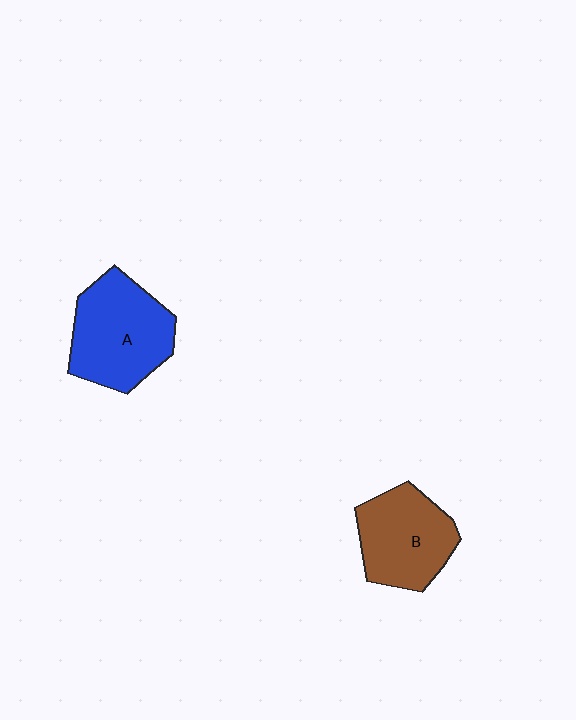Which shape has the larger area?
Shape A (blue).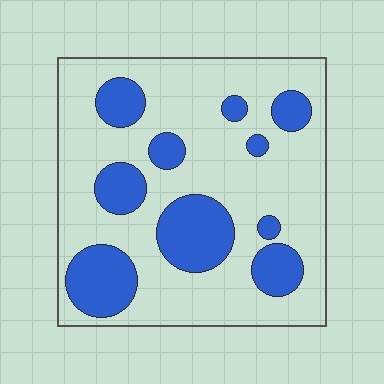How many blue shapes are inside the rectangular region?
10.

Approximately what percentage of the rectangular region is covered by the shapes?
Approximately 25%.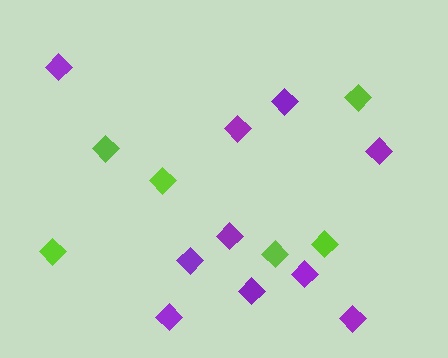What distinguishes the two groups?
There are 2 groups: one group of lime diamonds (6) and one group of purple diamonds (10).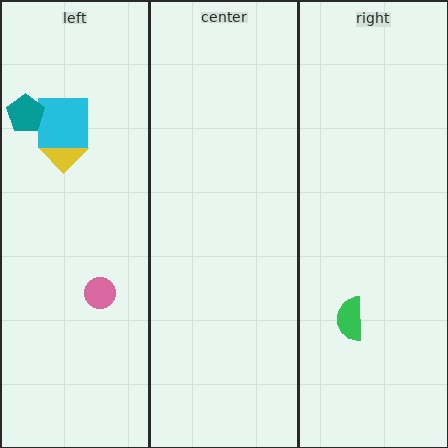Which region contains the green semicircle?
The right region.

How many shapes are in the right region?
1.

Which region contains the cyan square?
The left region.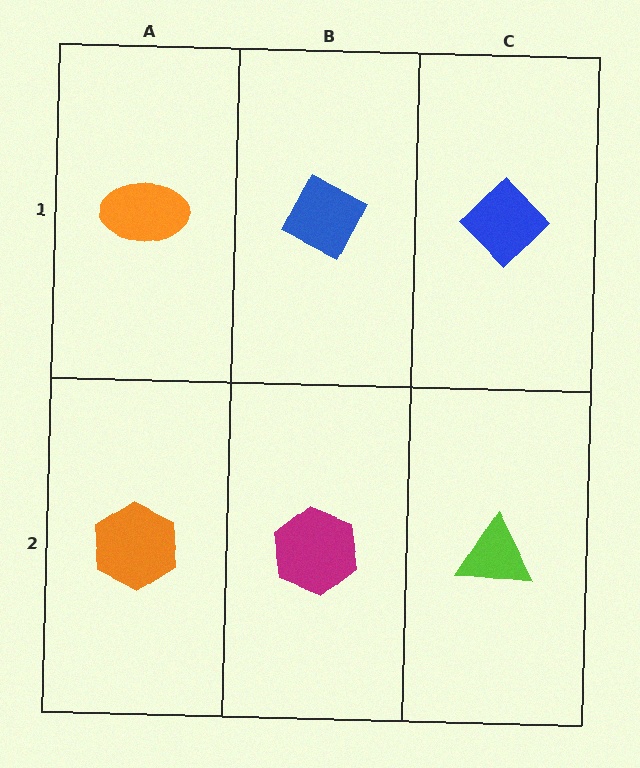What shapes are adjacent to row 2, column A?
An orange ellipse (row 1, column A), a magenta hexagon (row 2, column B).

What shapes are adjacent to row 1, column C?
A lime triangle (row 2, column C), a blue diamond (row 1, column B).